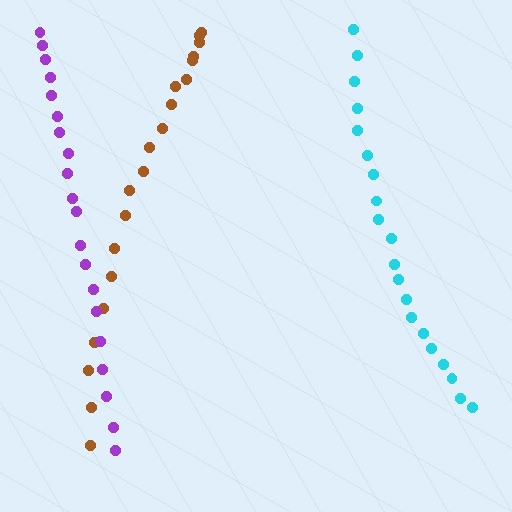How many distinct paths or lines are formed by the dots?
There are 3 distinct paths.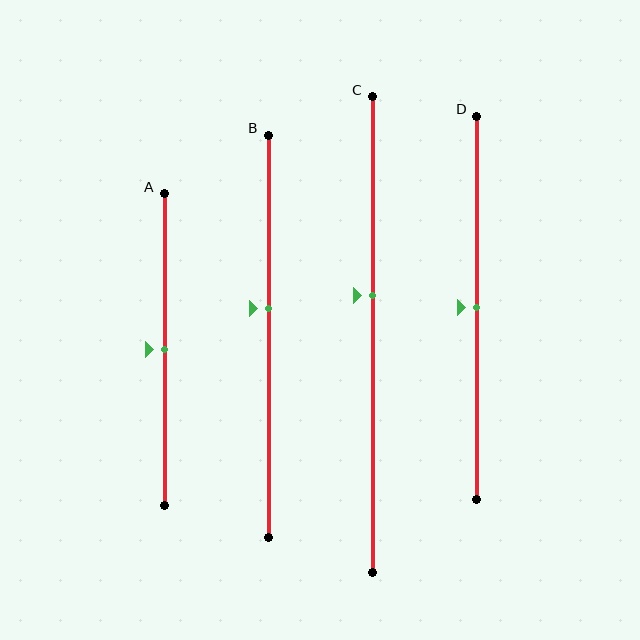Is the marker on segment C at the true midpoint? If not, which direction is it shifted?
No, the marker on segment C is shifted upward by about 8% of the segment length.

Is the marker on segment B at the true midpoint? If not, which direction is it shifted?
No, the marker on segment B is shifted upward by about 7% of the segment length.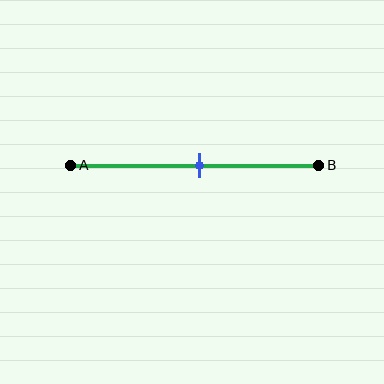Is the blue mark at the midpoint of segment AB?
Yes, the mark is approximately at the midpoint.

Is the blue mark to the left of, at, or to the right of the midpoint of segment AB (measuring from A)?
The blue mark is approximately at the midpoint of segment AB.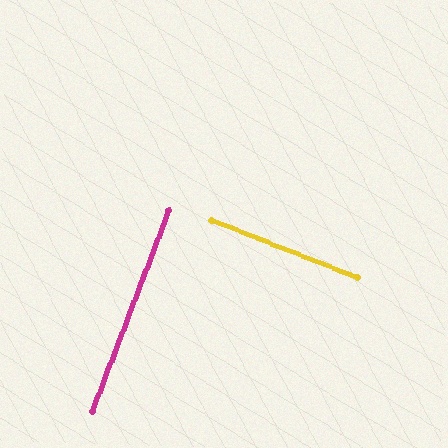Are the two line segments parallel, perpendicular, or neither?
Perpendicular — they meet at approximately 89°.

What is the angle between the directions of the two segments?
Approximately 89 degrees.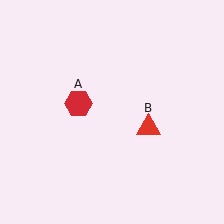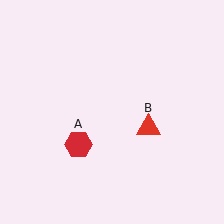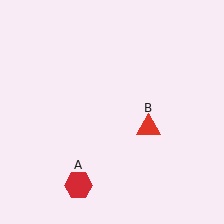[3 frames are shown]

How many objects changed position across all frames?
1 object changed position: red hexagon (object A).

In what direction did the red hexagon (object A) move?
The red hexagon (object A) moved down.